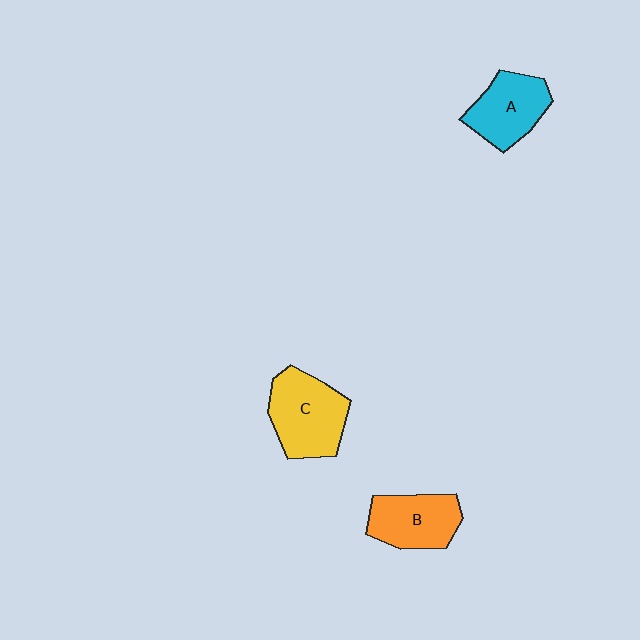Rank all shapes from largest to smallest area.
From largest to smallest: C (yellow), B (orange), A (cyan).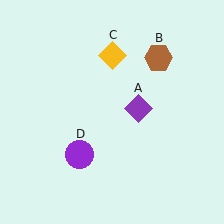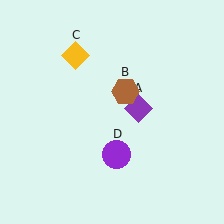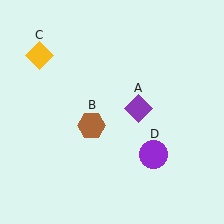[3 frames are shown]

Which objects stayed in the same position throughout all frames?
Purple diamond (object A) remained stationary.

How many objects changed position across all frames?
3 objects changed position: brown hexagon (object B), yellow diamond (object C), purple circle (object D).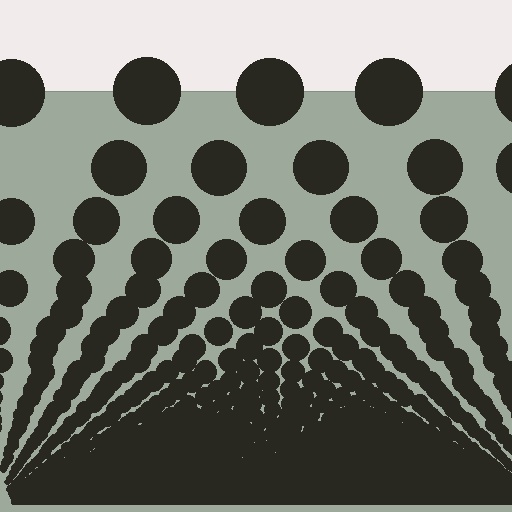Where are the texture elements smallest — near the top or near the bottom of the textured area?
Near the bottom.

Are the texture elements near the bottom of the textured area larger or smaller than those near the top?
Smaller. The gradient is inverted — elements near the bottom are smaller and denser.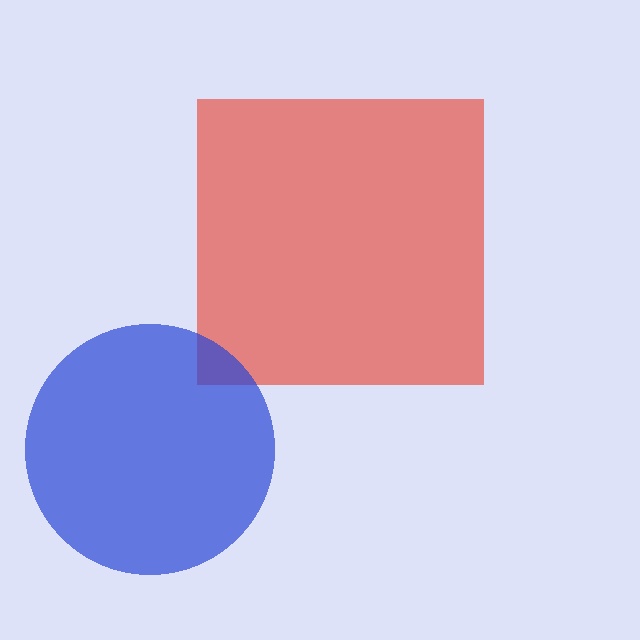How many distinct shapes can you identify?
There are 2 distinct shapes: a red square, a blue circle.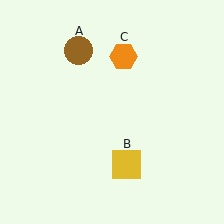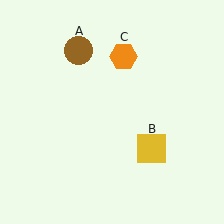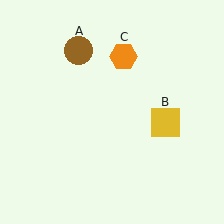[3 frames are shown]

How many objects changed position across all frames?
1 object changed position: yellow square (object B).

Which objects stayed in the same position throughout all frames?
Brown circle (object A) and orange hexagon (object C) remained stationary.